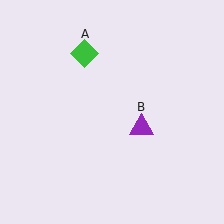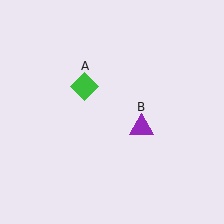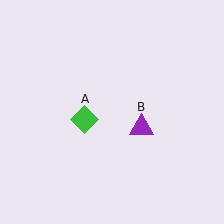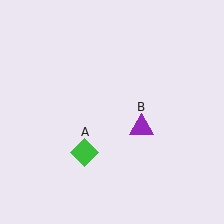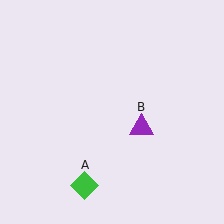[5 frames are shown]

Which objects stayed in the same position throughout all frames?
Purple triangle (object B) remained stationary.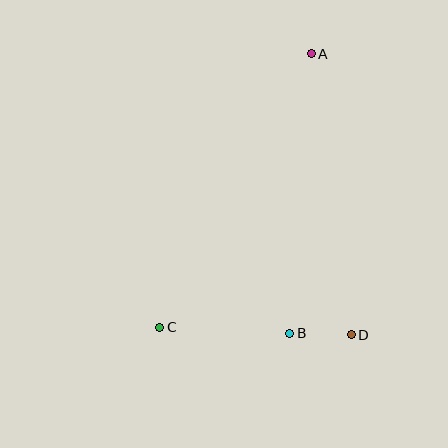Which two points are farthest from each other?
Points A and C are farthest from each other.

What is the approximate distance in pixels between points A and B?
The distance between A and B is approximately 280 pixels.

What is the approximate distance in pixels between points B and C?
The distance between B and C is approximately 130 pixels.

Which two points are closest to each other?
Points B and D are closest to each other.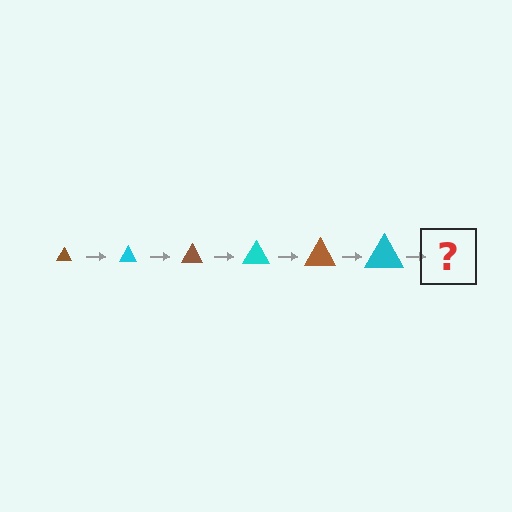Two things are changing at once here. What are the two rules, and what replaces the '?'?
The two rules are that the triangle grows larger each step and the color cycles through brown and cyan. The '?' should be a brown triangle, larger than the previous one.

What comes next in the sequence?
The next element should be a brown triangle, larger than the previous one.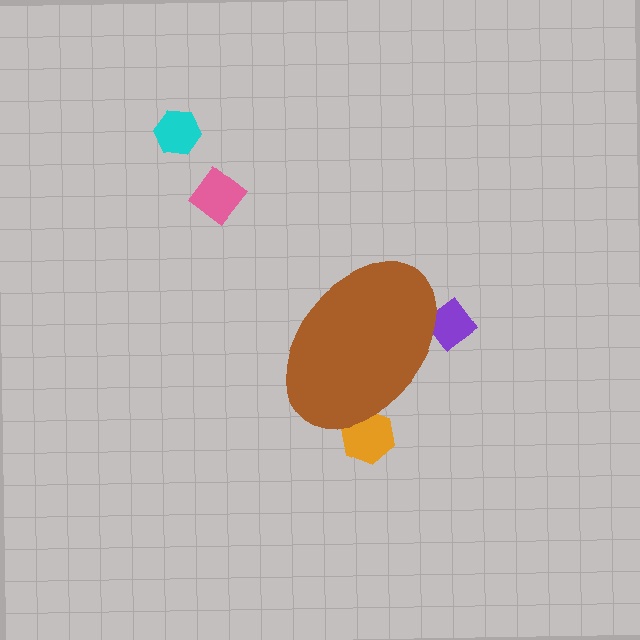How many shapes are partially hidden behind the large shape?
2 shapes are partially hidden.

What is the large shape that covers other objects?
A brown ellipse.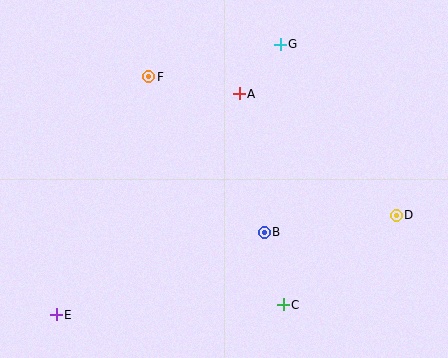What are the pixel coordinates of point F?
Point F is at (149, 77).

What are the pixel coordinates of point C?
Point C is at (283, 305).